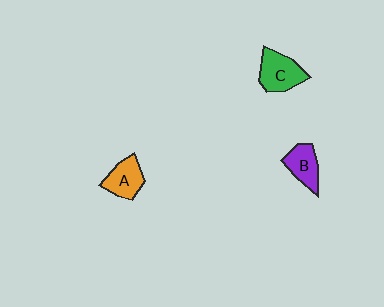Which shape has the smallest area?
Shape B (purple).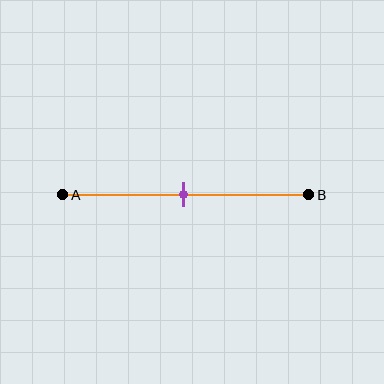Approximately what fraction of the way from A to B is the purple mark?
The purple mark is approximately 50% of the way from A to B.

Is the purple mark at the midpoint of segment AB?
Yes, the mark is approximately at the midpoint.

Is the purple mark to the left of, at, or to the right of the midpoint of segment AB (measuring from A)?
The purple mark is approximately at the midpoint of segment AB.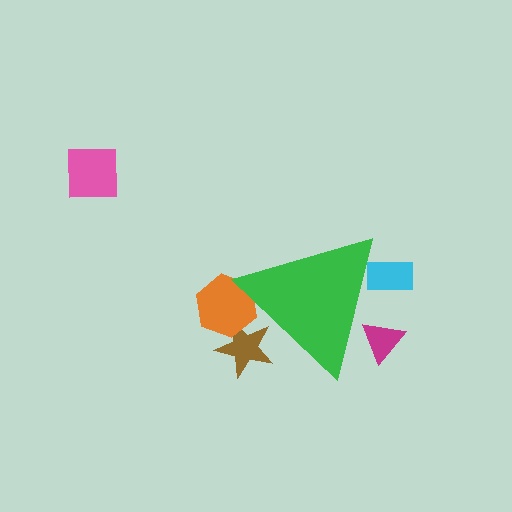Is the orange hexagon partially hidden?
Yes, the orange hexagon is partially hidden behind the green triangle.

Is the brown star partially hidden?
Yes, the brown star is partially hidden behind the green triangle.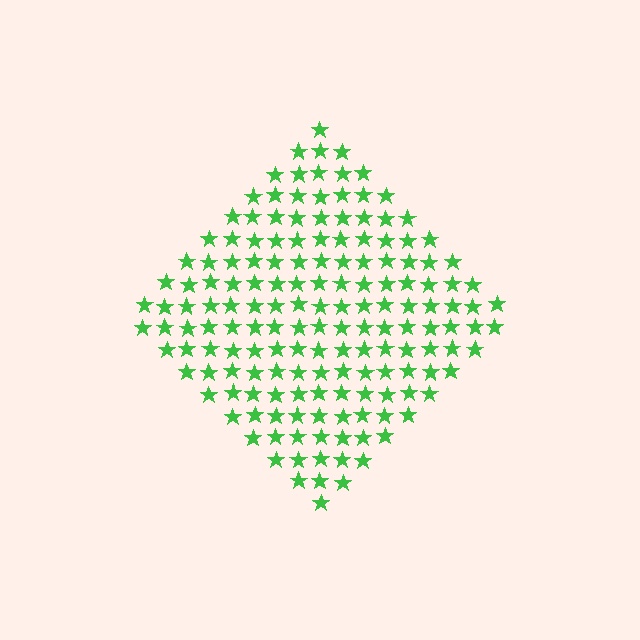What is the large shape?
The large shape is a diamond.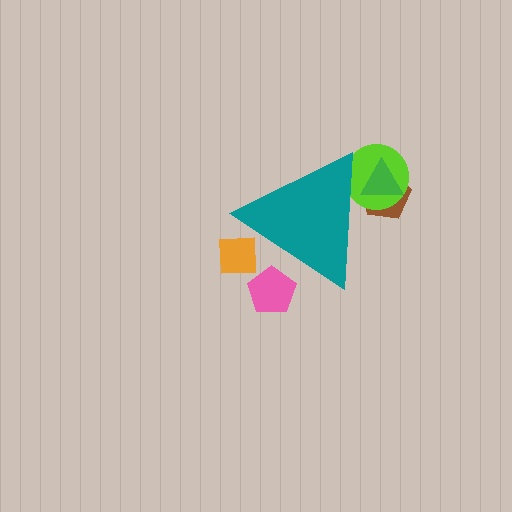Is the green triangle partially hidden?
Yes, the green triangle is partially hidden behind the teal triangle.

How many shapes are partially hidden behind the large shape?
5 shapes are partially hidden.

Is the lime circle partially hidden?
Yes, the lime circle is partially hidden behind the teal triangle.